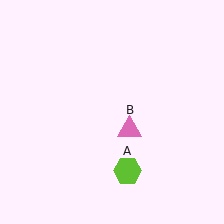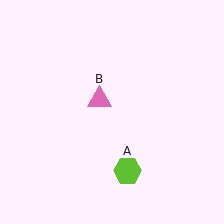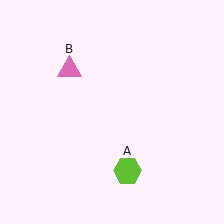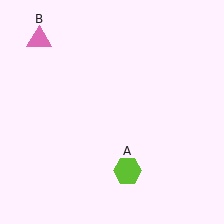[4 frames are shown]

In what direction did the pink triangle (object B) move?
The pink triangle (object B) moved up and to the left.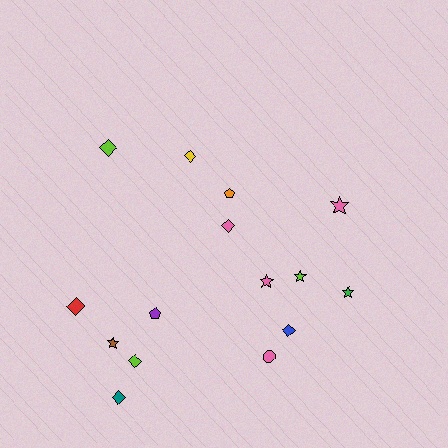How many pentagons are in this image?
There are 2 pentagons.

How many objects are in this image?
There are 15 objects.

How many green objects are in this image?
There is 1 green object.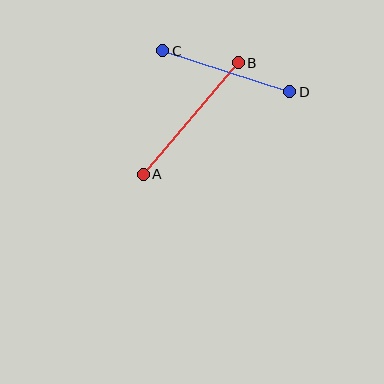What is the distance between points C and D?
The distance is approximately 133 pixels.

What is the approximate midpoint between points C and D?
The midpoint is at approximately (226, 71) pixels.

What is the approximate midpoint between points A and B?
The midpoint is at approximately (191, 119) pixels.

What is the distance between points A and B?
The distance is approximately 146 pixels.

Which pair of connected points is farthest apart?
Points A and B are farthest apart.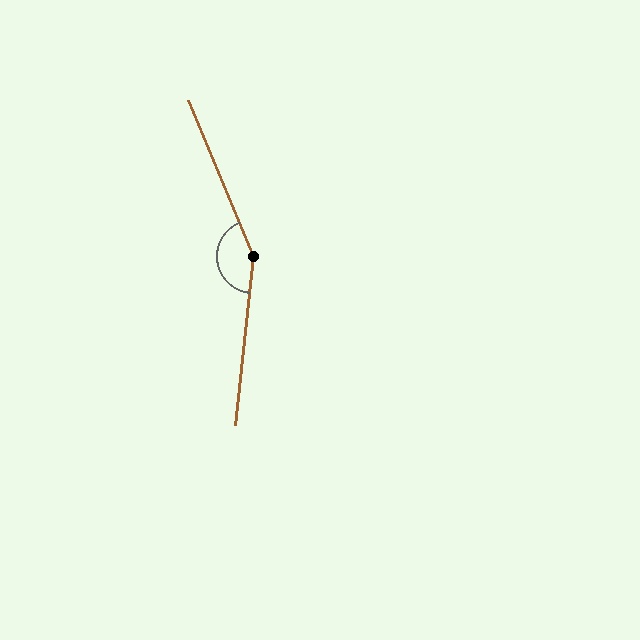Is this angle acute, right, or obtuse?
It is obtuse.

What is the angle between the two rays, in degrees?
Approximately 151 degrees.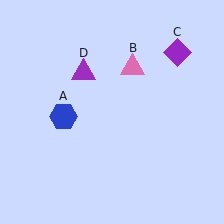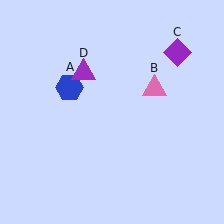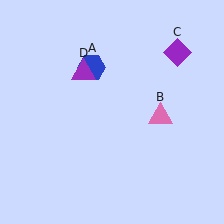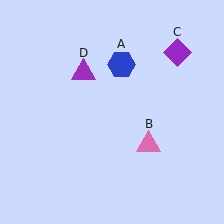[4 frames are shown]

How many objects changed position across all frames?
2 objects changed position: blue hexagon (object A), pink triangle (object B).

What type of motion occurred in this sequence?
The blue hexagon (object A), pink triangle (object B) rotated clockwise around the center of the scene.